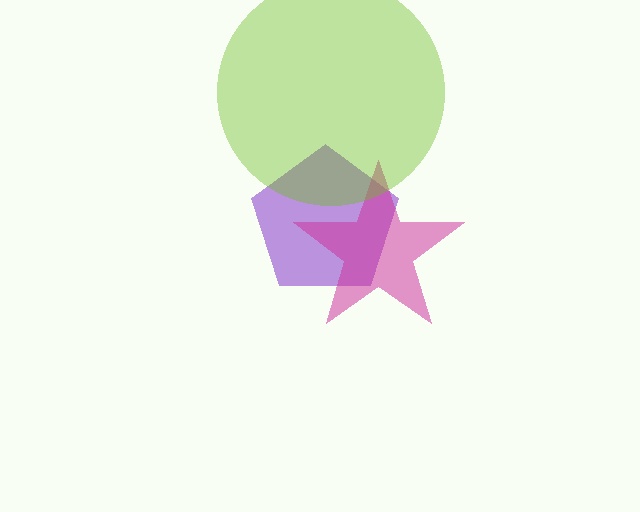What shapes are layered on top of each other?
The layered shapes are: a purple pentagon, a magenta star, a lime circle.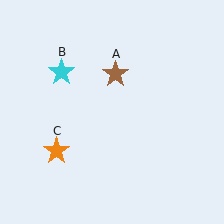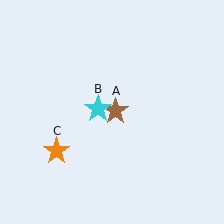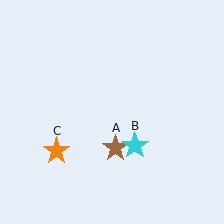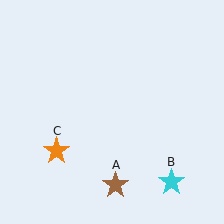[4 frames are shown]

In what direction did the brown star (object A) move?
The brown star (object A) moved down.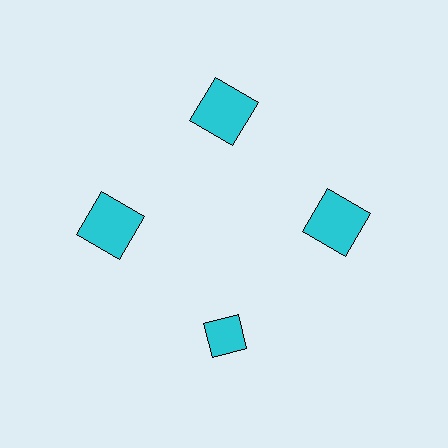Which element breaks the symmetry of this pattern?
The cyan diamond at roughly the 6 o'clock position breaks the symmetry. All other shapes are cyan squares.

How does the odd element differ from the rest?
It has a different shape: diamond instead of square.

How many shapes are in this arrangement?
There are 4 shapes arranged in a ring pattern.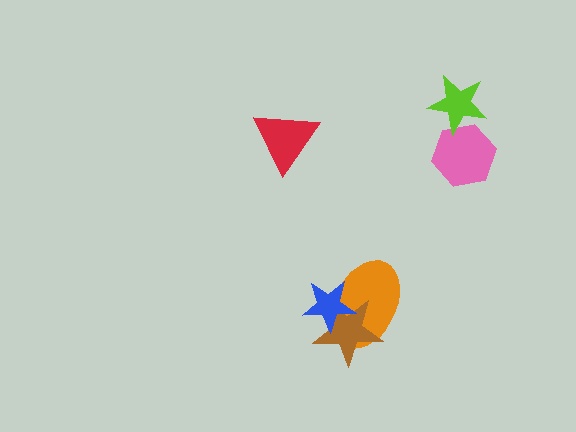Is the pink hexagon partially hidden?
Yes, it is partially covered by another shape.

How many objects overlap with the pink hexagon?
1 object overlaps with the pink hexagon.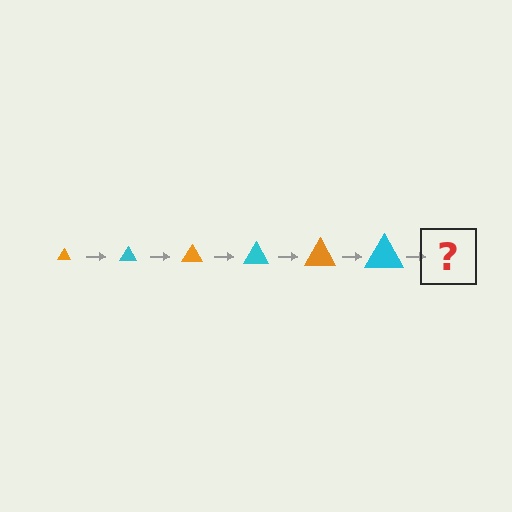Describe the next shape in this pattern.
It should be an orange triangle, larger than the previous one.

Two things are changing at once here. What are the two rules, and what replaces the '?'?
The two rules are that the triangle grows larger each step and the color cycles through orange and cyan. The '?' should be an orange triangle, larger than the previous one.